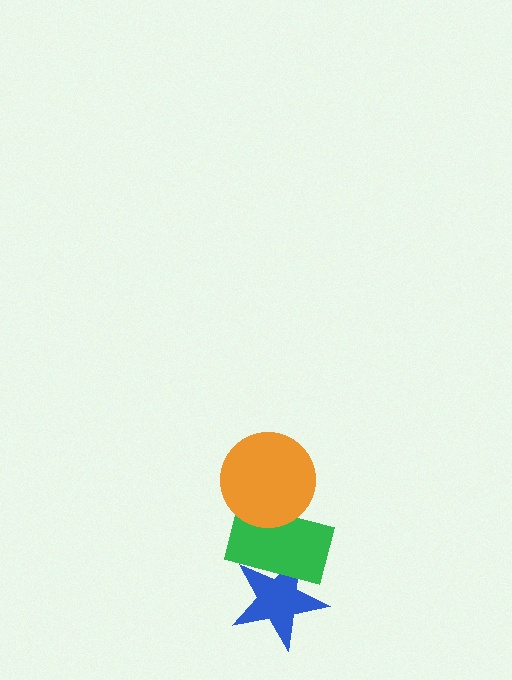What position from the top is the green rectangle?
The green rectangle is 2nd from the top.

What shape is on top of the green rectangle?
The orange circle is on top of the green rectangle.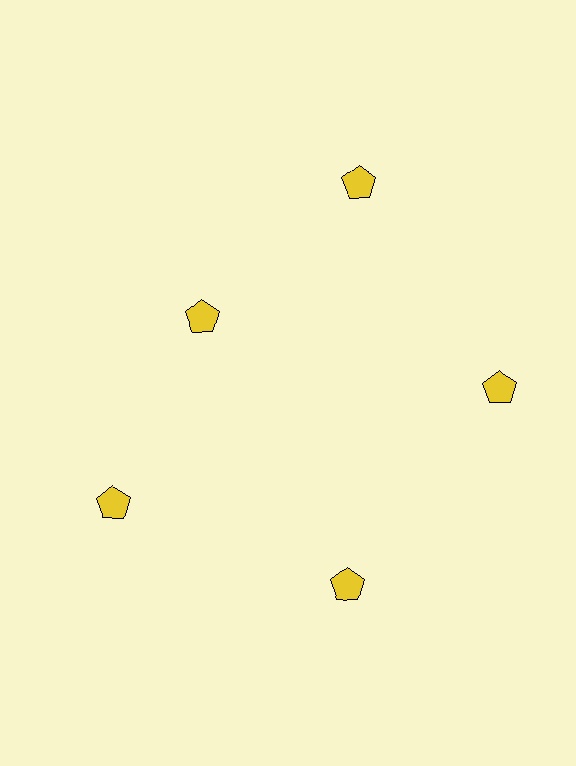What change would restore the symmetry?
The symmetry would be restored by moving it outward, back onto the ring so that all 5 pentagons sit at equal angles and equal distance from the center.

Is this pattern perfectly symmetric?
No. The 5 yellow pentagons are arranged in a ring, but one element near the 10 o'clock position is pulled inward toward the center, breaking the 5-fold rotational symmetry.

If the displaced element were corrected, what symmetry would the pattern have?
It would have 5-fold rotational symmetry — the pattern would map onto itself every 72 degrees.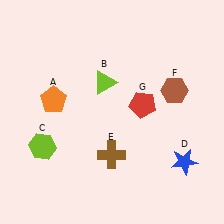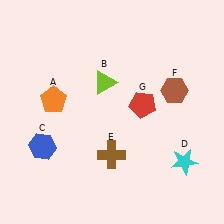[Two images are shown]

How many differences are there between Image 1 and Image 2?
There are 2 differences between the two images.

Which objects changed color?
C changed from lime to blue. D changed from blue to cyan.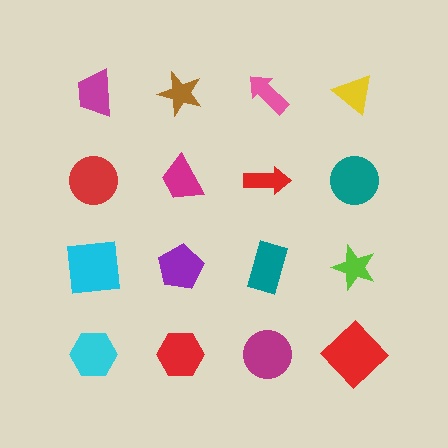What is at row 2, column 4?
A teal circle.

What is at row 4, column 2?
A red hexagon.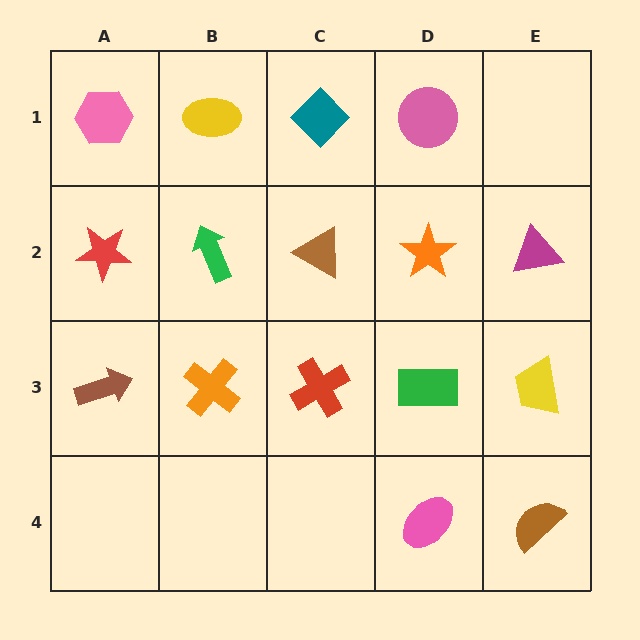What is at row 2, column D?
An orange star.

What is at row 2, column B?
A green arrow.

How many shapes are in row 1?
4 shapes.